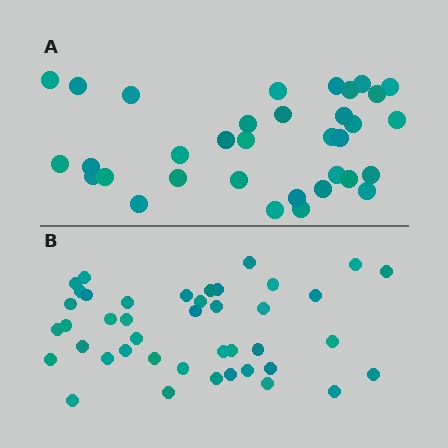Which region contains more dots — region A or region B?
Region B (the bottom region) has more dots.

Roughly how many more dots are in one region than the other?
Region B has roughly 8 or so more dots than region A.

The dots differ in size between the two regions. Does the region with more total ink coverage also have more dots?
No. Region A has more total ink coverage because its dots are larger, but region B actually contains more individual dots. Total area can be misleading — the number of items is what matters here.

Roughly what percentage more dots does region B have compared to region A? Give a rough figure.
About 25% more.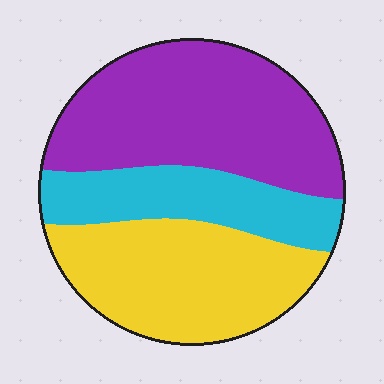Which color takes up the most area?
Purple, at roughly 45%.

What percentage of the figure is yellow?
Yellow takes up between a quarter and a half of the figure.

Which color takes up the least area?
Cyan, at roughly 20%.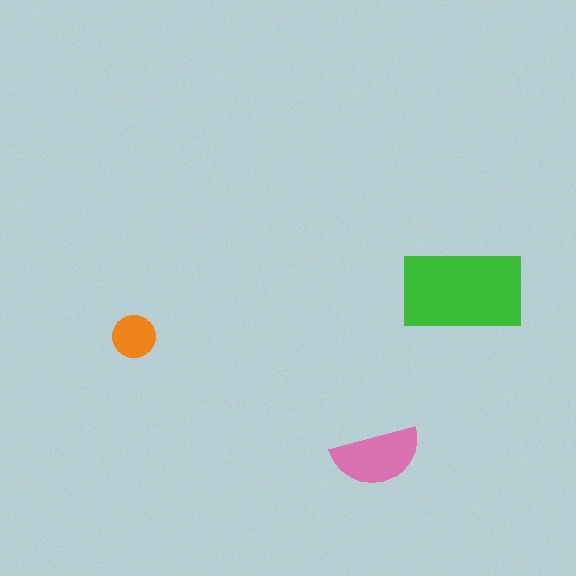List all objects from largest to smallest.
The green rectangle, the pink semicircle, the orange circle.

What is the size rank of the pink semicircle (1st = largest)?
2nd.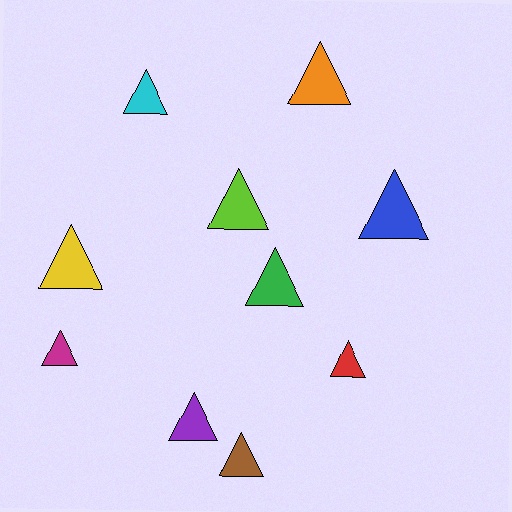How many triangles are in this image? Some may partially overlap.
There are 10 triangles.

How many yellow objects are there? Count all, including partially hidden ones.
There is 1 yellow object.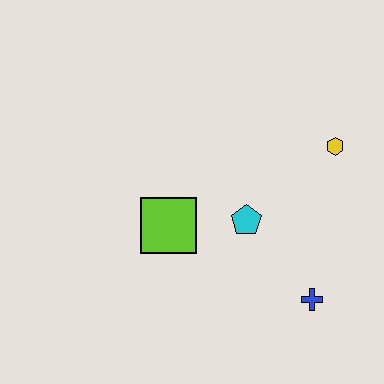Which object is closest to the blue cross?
The cyan pentagon is closest to the blue cross.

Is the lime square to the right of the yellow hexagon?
No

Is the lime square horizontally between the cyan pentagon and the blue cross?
No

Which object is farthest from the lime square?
The yellow hexagon is farthest from the lime square.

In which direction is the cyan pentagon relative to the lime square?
The cyan pentagon is to the right of the lime square.